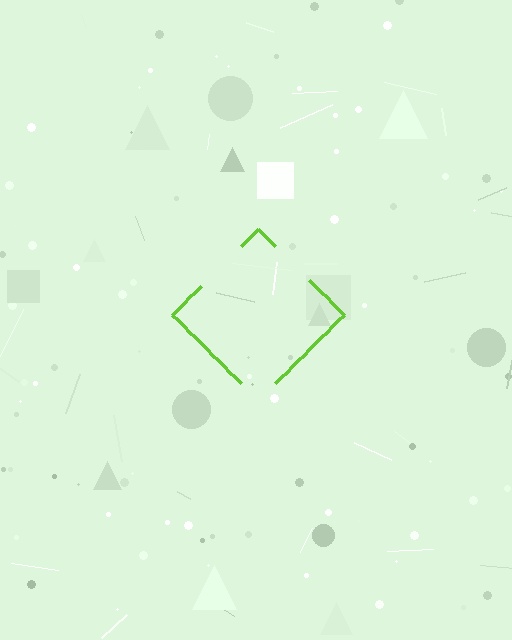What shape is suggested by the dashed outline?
The dashed outline suggests a diamond.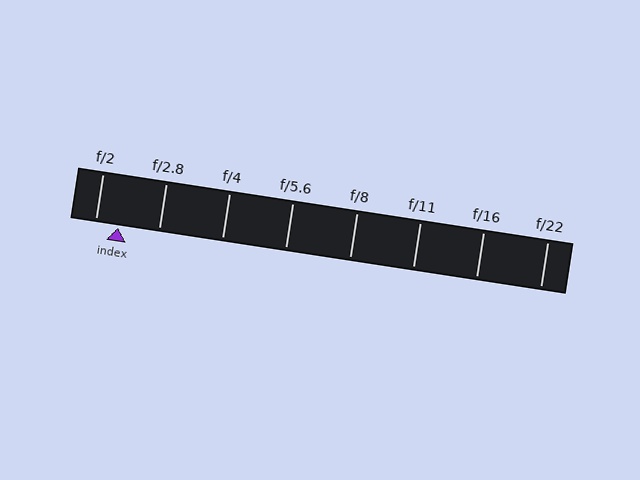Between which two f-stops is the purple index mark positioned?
The index mark is between f/2 and f/2.8.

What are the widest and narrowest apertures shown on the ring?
The widest aperture shown is f/2 and the narrowest is f/22.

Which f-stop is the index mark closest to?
The index mark is closest to f/2.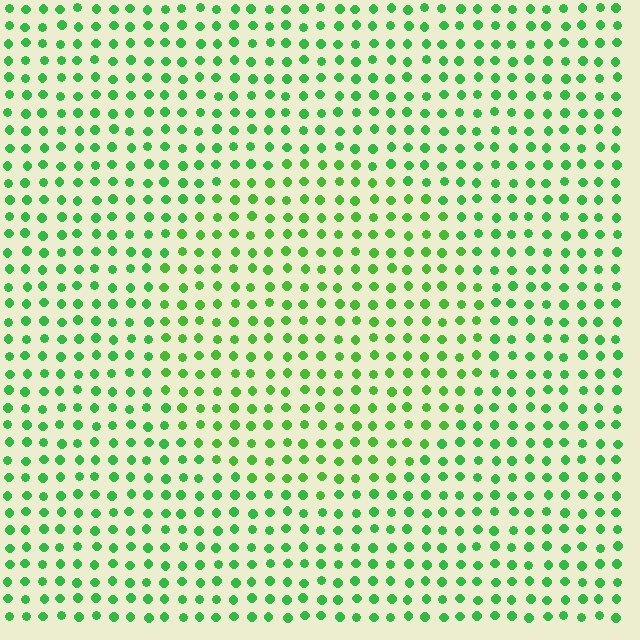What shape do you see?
I see a circle.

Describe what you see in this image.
The image is filled with small green elements in a uniform arrangement. A circle-shaped region is visible where the elements are tinted to a slightly different hue, forming a subtle color boundary.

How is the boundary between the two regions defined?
The boundary is defined purely by a slight shift in hue (about 19 degrees). Spacing, size, and orientation are identical on both sides.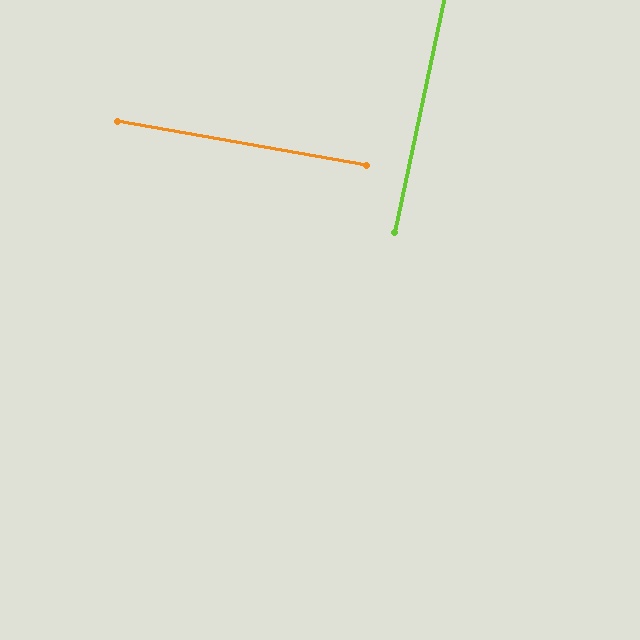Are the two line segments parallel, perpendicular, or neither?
Perpendicular — they meet at approximately 88°.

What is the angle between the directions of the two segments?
Approximately 88 degrees.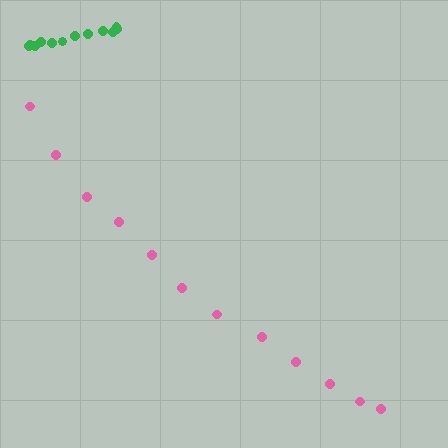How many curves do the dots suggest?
There are 2 distinct paths.